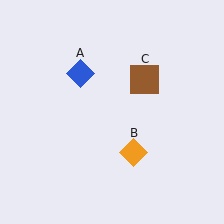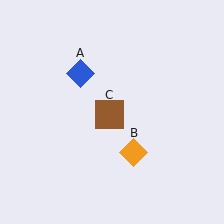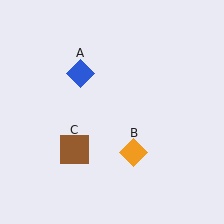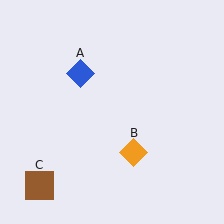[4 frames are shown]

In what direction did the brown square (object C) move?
The brown square (object C) moved down and to the left.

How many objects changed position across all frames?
1 object changed position: brown square (object C).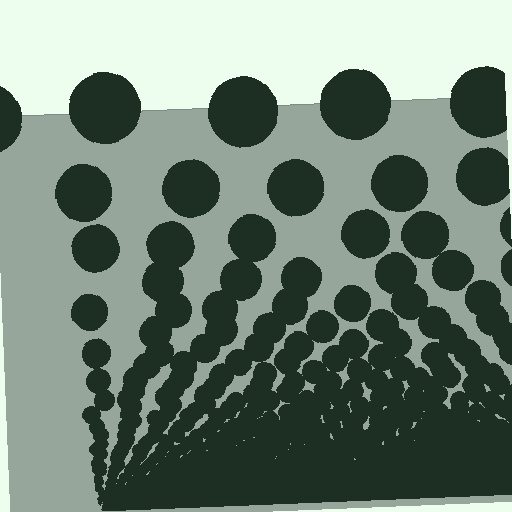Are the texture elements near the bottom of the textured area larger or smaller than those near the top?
Smaller. The gradient is inverted — elements near the bottom are smaller and denser.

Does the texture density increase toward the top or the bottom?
Density increases toward the bottom.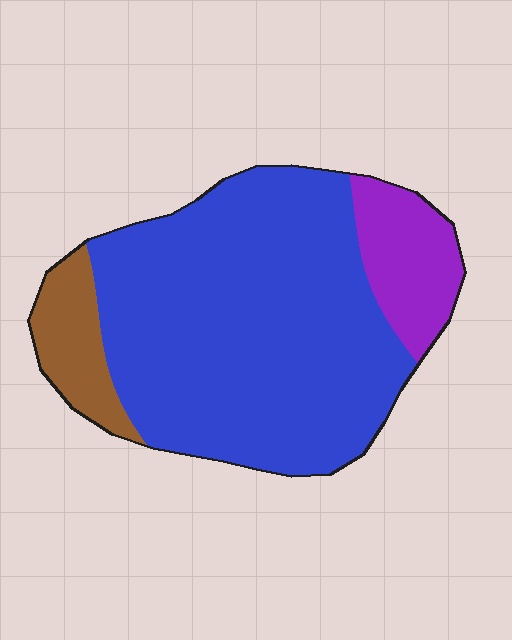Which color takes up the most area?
Blue, at roughly 75%.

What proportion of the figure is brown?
Brown covers roughly 10% of the figure.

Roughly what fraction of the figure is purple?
Purple takes up about one eighth (1/8) of the figure.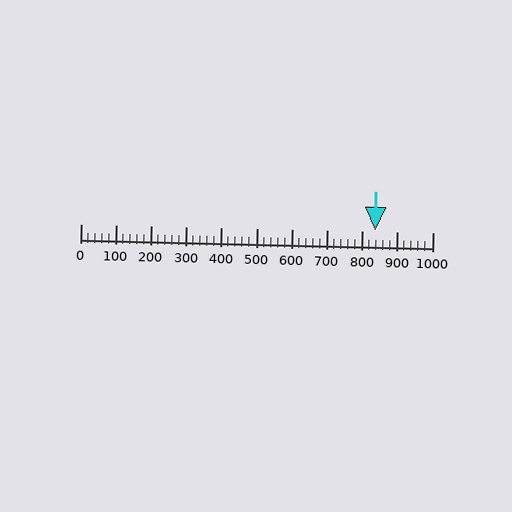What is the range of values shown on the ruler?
The ruler shows values from 0 to 1000.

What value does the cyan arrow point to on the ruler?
The cyan arrow points to approximately 837.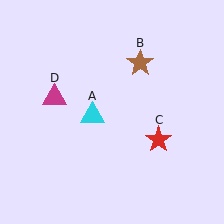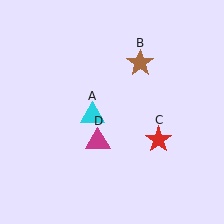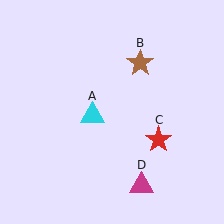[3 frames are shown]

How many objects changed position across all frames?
1 object changed position: magenta triangle (object D).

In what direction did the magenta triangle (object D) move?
The magenta triangle (object D) moved down and to the right.